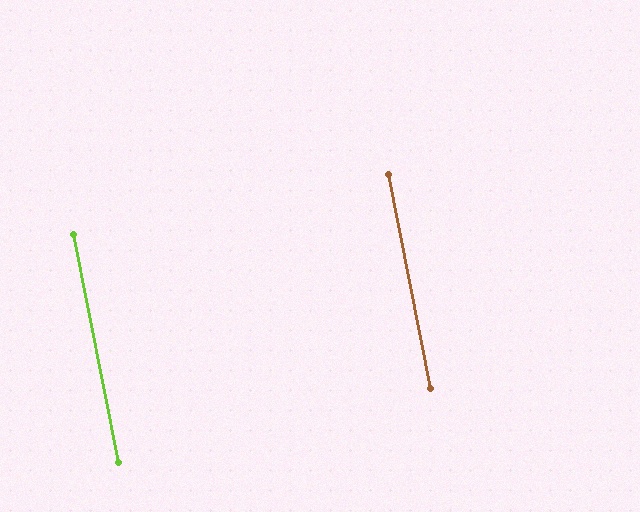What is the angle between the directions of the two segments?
Approximately 0 degrees.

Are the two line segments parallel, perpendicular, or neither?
Parallel — their directions differ by only 0.1°.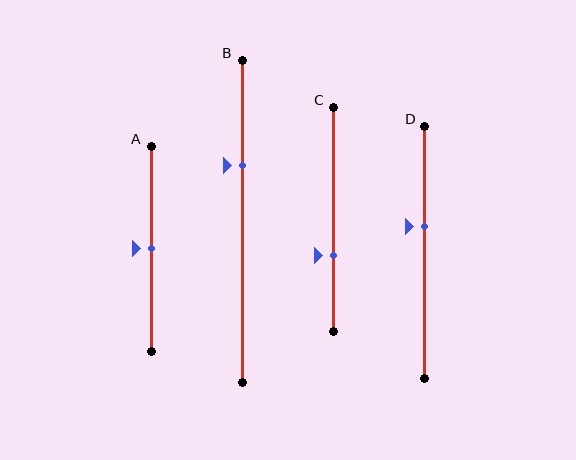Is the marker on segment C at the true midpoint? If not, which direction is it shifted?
No, the marker on segment C is shifted downward by about 16% of the segment length.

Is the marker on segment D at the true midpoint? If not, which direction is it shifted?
No, the marker on segment D is shifted upward by about 10% of the segment length.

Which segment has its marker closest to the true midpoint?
Segment A has its marker closest to the true midpoint.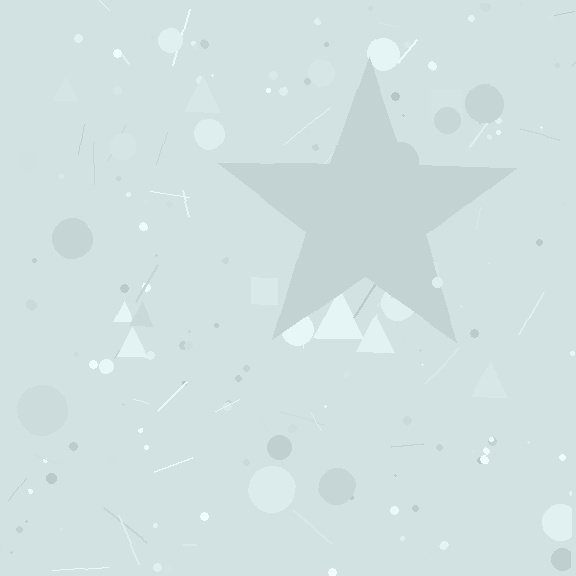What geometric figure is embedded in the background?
A star is embedded in the background.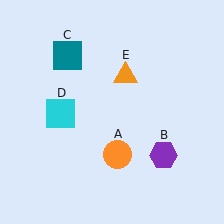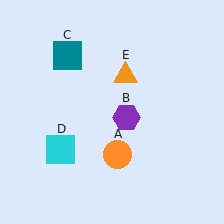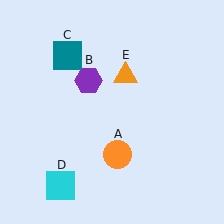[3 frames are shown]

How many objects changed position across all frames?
2 objects changed position: purple hexagon (object B), cyan square (object D).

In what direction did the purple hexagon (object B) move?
The purple hexagon (object B) moved up and to the left.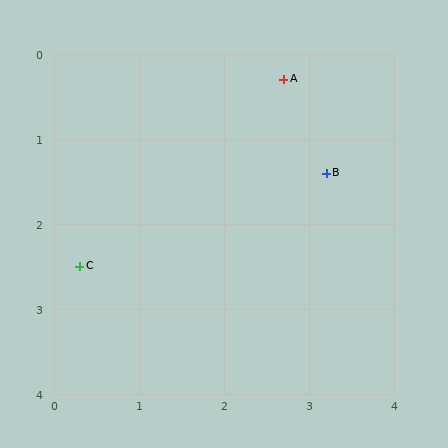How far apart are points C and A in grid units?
Points C and A are about 3.3 grid units apart.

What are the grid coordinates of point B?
Point B is at approximately (3.2, 1.4).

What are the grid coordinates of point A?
Point A is at approximately (2.7, 0.3).